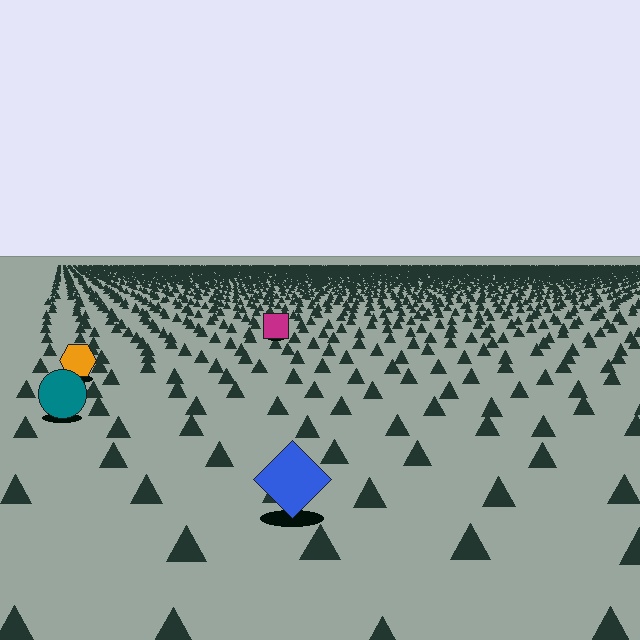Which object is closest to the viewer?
The blue diamond is closest. The texture marks near it are larger and more spread out.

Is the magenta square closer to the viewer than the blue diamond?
No. The blue diamond is closer — you can tell from the texture gradient: the ground texture is coarser near it.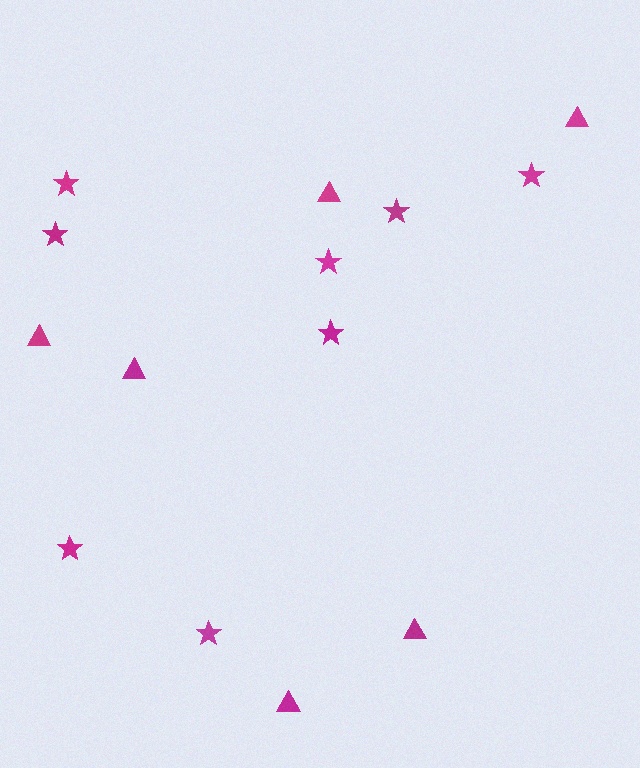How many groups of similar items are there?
There are 2 groups: one group of stars (8) and one group of triangles (6).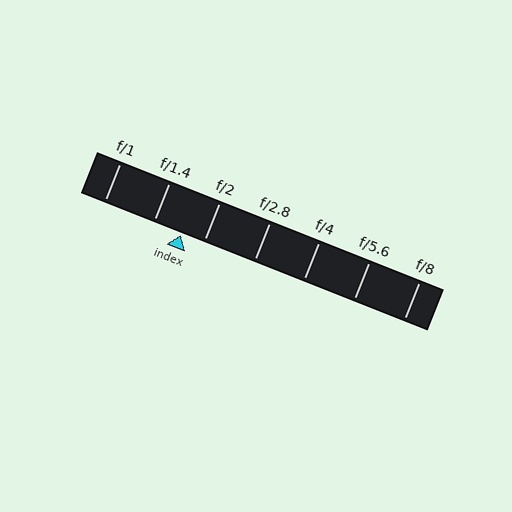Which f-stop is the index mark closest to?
The index mark is closest to f/2.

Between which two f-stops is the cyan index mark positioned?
The index mark is between f/1.4 and f/2.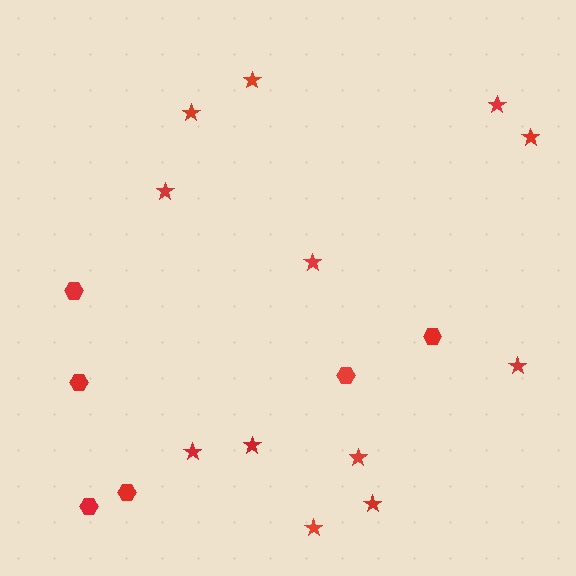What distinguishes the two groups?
There are 2 groups: one group of hexagons (6) and one group of stars (12).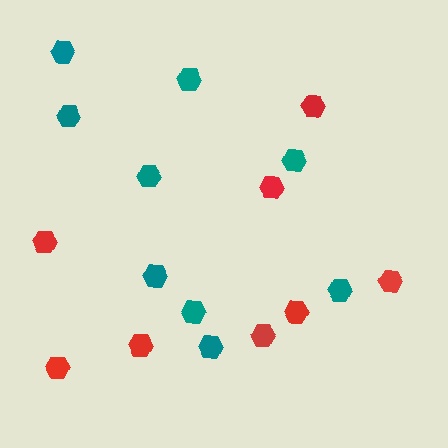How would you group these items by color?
There are 2 groups: one group of red hexagons (8) and one group of teal hexagons (9).